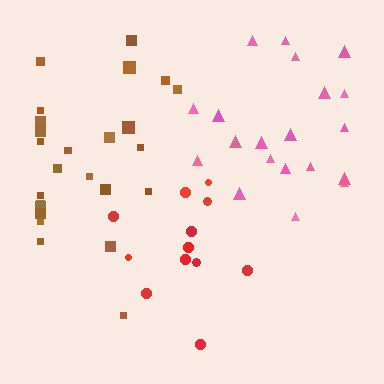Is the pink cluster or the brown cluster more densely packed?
Brown.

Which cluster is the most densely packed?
Brown.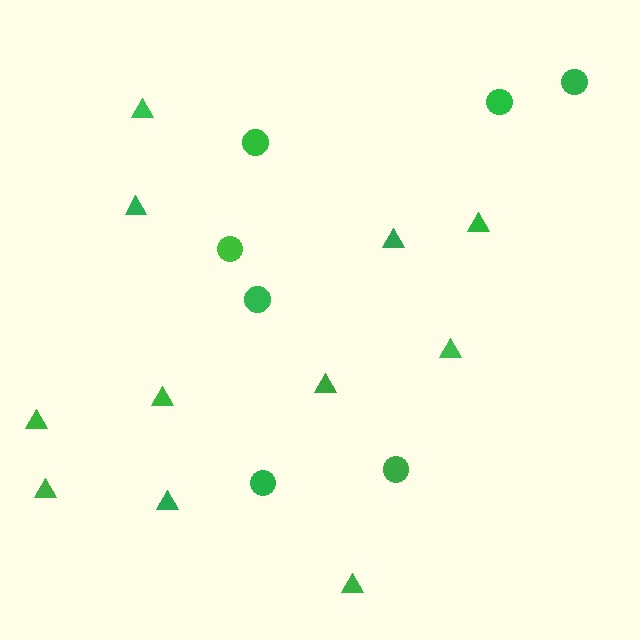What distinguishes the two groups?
There are 2 groups: one group of circles (7) and one group of triangles (11).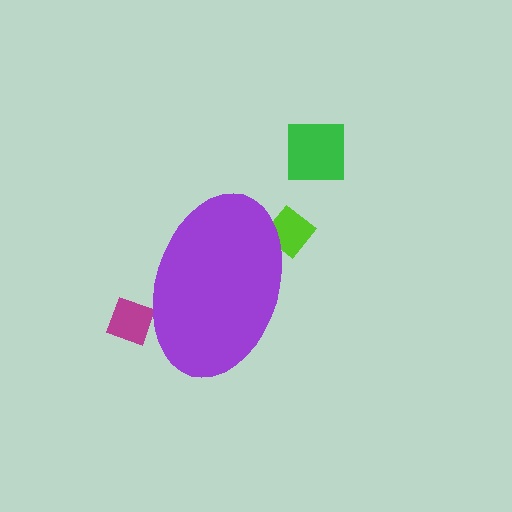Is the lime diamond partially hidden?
Yes, the lime diamond is partially hidden behind the purple ellipse.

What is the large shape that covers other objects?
A purple ellipse.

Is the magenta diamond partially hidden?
Yes, the magenta diamond is partially hidden behind the purple ellipse.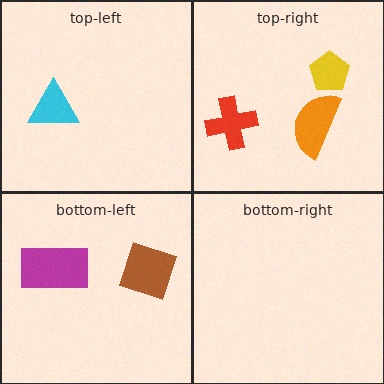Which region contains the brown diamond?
The bottom-left region.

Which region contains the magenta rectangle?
The bottom-left region.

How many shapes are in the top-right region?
3.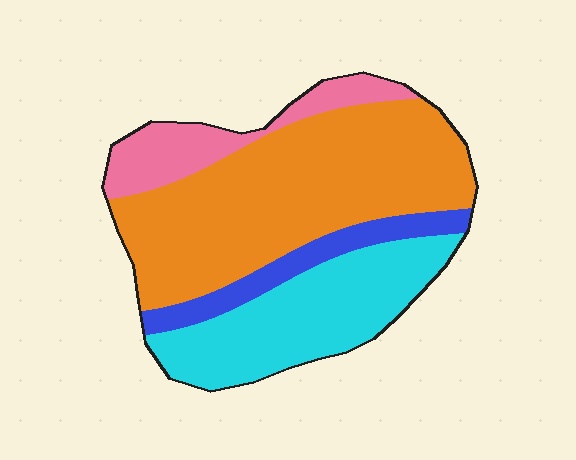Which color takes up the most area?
Orange, at roughly 50%.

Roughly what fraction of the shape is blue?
Blue covers 10% of the shape.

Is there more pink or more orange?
Orange.